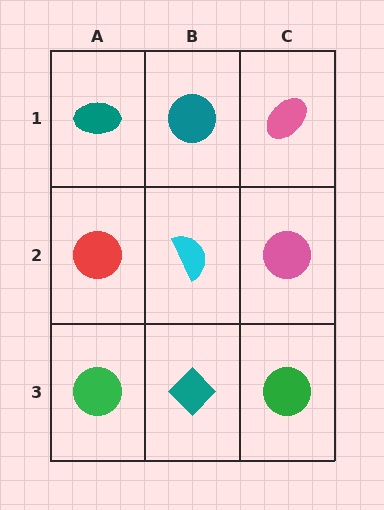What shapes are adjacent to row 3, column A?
A red circle (row 2, column A), a teal diamond (row 3, column B).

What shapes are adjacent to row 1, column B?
A cyan semicircle (row 2, column B), a teal ellipse (row 1, column A), a pink ellipse (row 1, column C).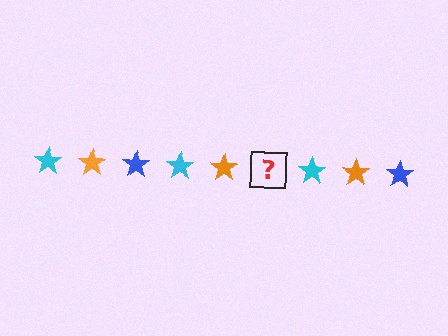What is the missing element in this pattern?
The missing element is a blue star.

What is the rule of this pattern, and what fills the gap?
The rule is that the pattern cycles through cyan, orange, blue stars. The gap should be filled with a blue star.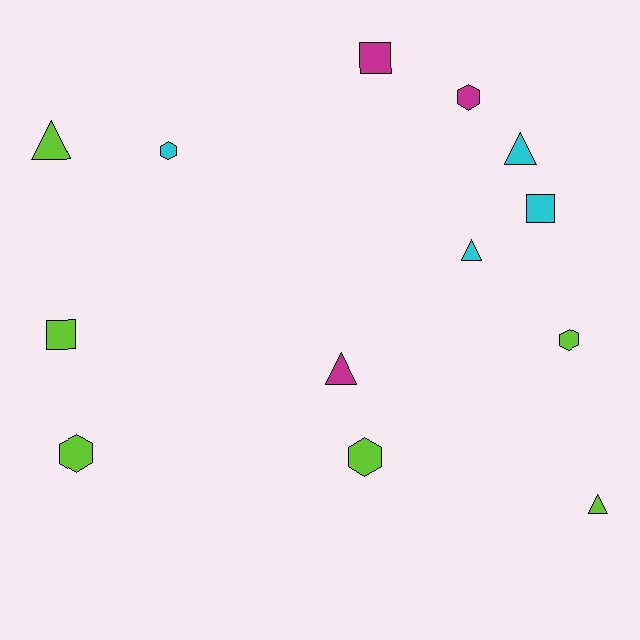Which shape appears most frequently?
Hexagon, with 5 objects.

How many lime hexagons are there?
There are 3 lime hexagons.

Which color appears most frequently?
Lime, with 6 objects.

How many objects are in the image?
There are 13 objects.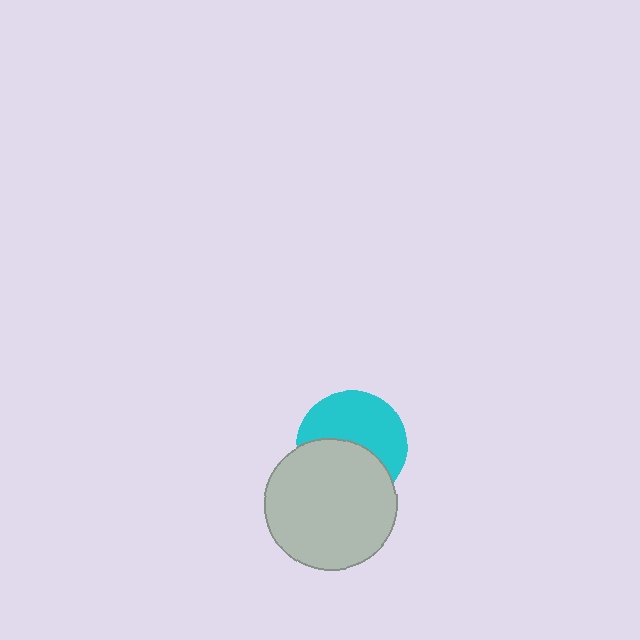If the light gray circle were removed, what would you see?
You would see the complete cyan circle.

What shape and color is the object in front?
The object in front is a light gray circle.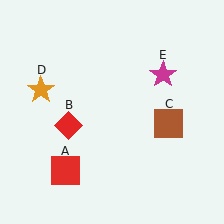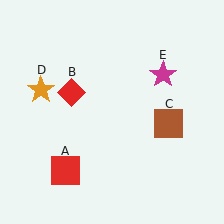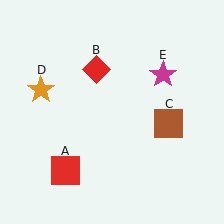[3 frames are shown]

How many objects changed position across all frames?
1 object changed position: red diamond (object B).